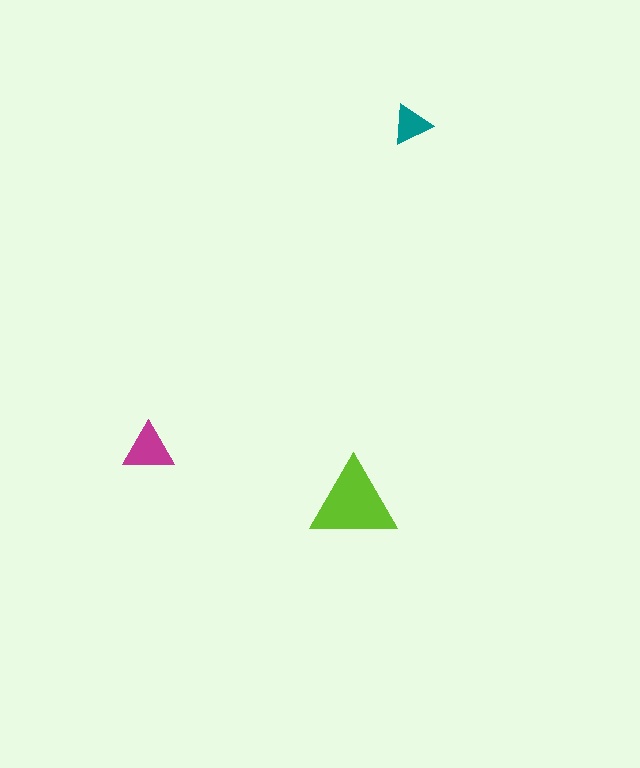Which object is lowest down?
The lime triangle is bottommost.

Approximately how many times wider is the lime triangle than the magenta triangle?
About 1.5 times wider.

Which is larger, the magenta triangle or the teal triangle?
The magenta one.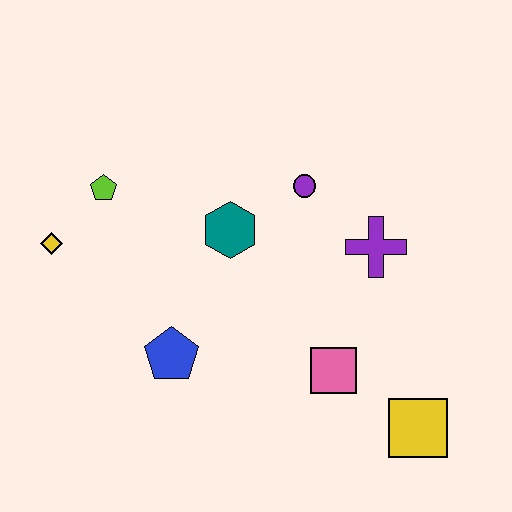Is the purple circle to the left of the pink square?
Yes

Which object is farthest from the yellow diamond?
The yellow square is farthest from the yellow diamond.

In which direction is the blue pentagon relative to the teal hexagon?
The blue pentagon is below the teal hexagon.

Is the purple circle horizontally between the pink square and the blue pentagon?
Yes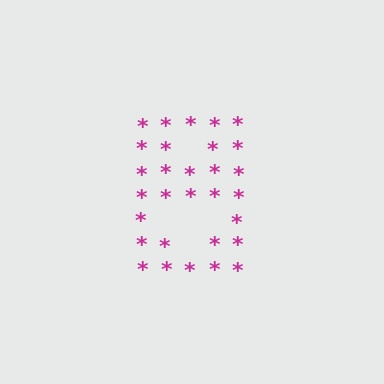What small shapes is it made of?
It is made of small asterisks.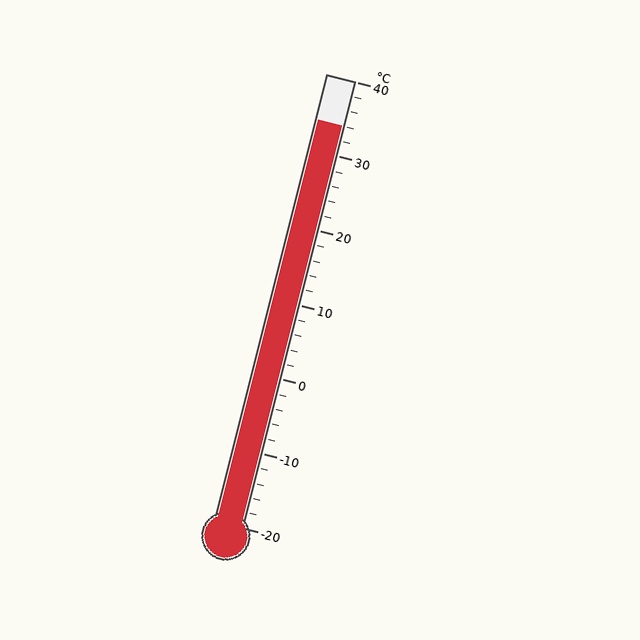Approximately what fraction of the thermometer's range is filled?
The thermometer is filled to approximately 90% of its range.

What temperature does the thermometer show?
The thermometer shows approximately 34°C.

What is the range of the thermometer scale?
The thermometer scale ranges from -20°C to 40°C.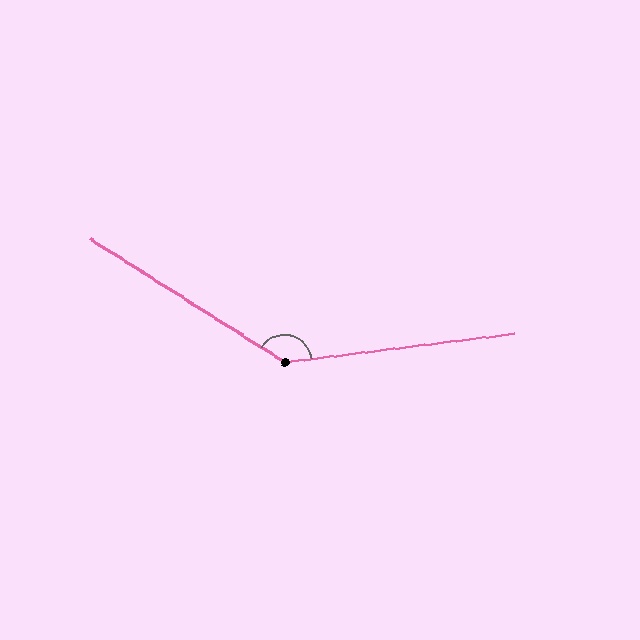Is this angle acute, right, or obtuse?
It is obtuse.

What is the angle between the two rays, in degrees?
Approximately 141 degrees.